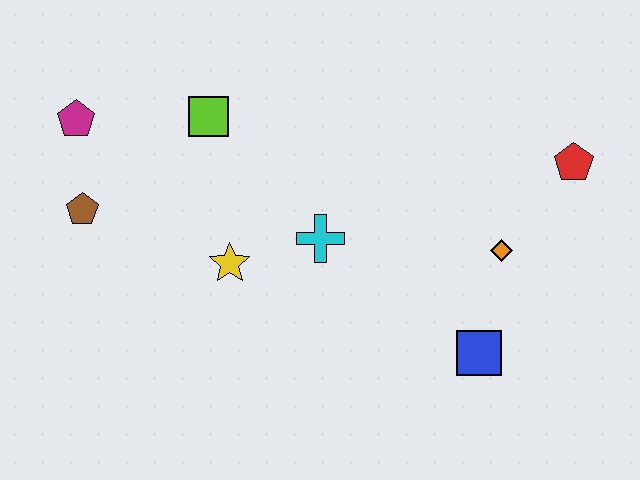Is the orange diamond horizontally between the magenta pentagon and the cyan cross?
No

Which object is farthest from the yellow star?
The red pentagon is farthest from the yellow star.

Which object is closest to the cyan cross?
The yellow star is closest to the cyan cross.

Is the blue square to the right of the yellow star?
Yes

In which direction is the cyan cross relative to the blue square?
The cyan cross is to the left of the blue square.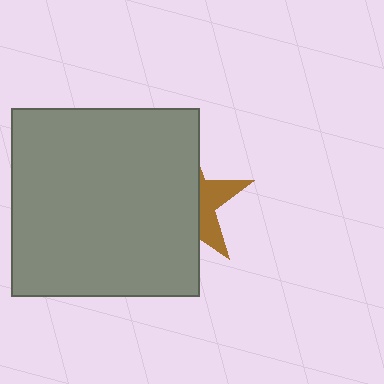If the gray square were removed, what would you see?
You would see the complete brown star.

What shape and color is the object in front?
The object in front is a gray square.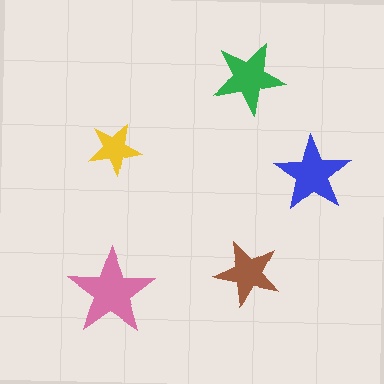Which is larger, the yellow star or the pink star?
The pink one.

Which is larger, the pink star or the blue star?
The pink one.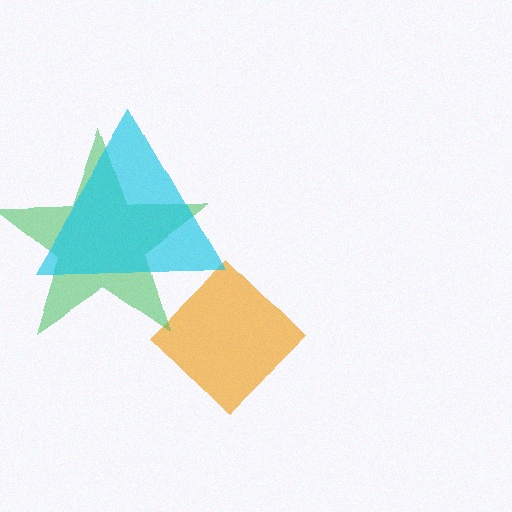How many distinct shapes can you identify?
There are 3 distinct shapes: an orange diamond, a green star, a cyan triangle.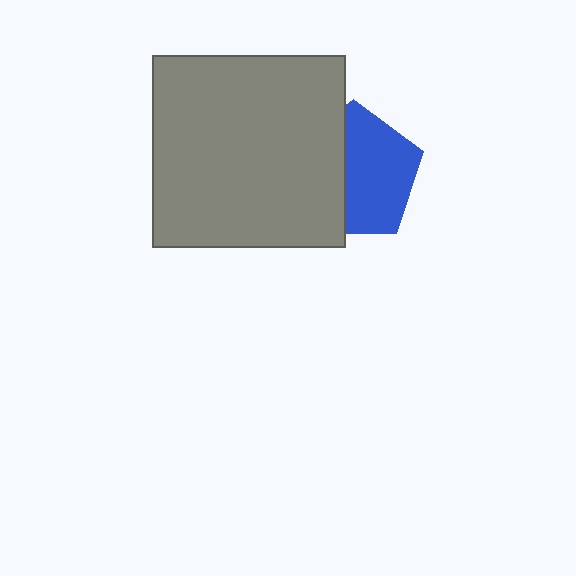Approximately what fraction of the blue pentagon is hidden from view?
Roughly 42% of the blue pentagon is hidden behind the gray square.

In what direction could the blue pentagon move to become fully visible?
The blue pentagon could move right. That would shift it out from behind the gray square entirely.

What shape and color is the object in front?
The object in front is a gray square.